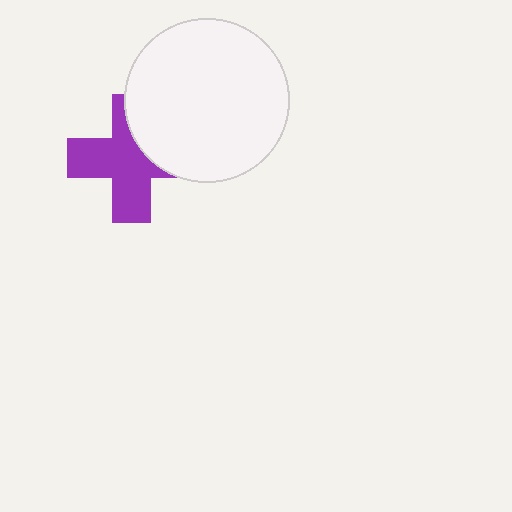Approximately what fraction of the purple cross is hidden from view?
Roughly 34% of the purple cross is hidden behind the white circle.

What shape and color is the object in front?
The object in front is a white circle.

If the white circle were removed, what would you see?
You would see the complete purple cross.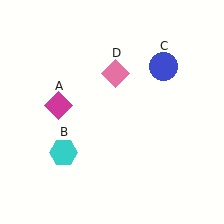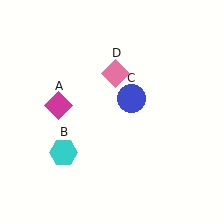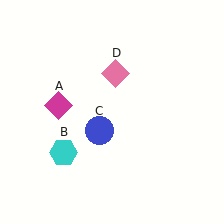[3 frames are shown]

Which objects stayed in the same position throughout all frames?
Magenta diamond (object A) and cyan hexagon (object B) and pink diamond (object D) remained stationary.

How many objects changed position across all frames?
1 object changed position: blue circle (object C).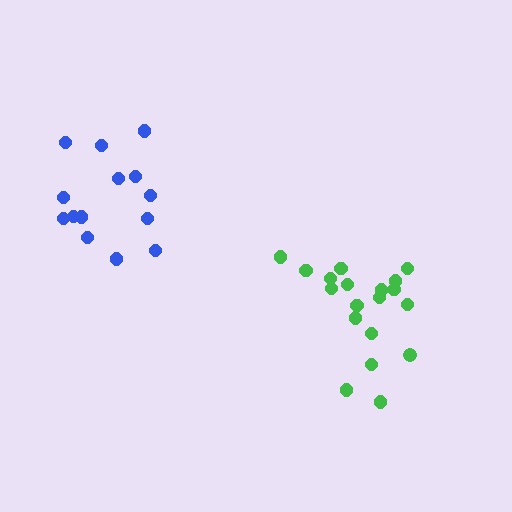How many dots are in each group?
Group 1: 19 dots, Group 2: 14 dots (33 total).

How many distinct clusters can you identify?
There are 2 distinct clusters.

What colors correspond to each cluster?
The clusters are colored: green, blue.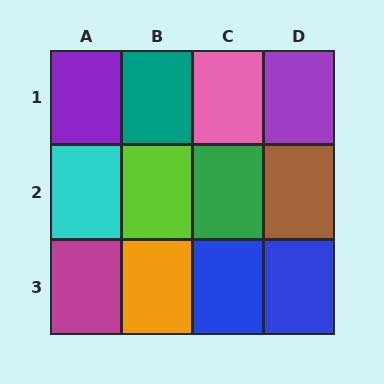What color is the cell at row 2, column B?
Lime.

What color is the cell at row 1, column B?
Teal.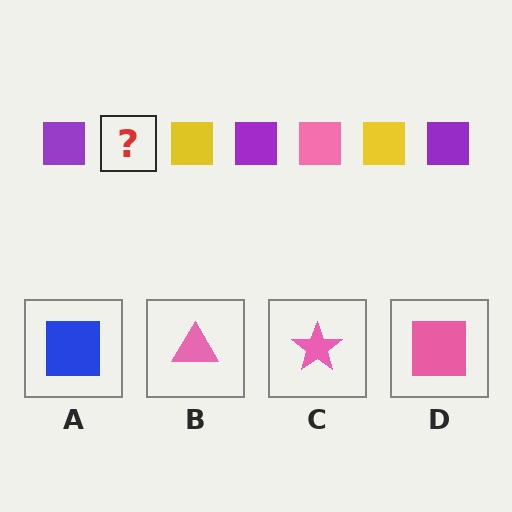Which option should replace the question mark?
Option D.